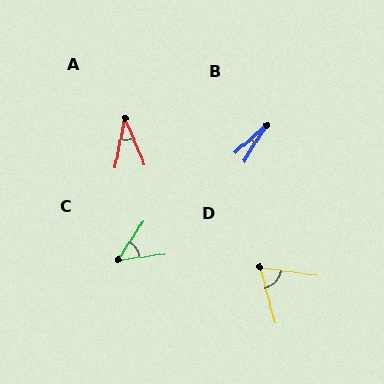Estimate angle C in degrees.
Approximately 48 degrees.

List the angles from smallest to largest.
B (16°), A (34°), C (48°), D (67°).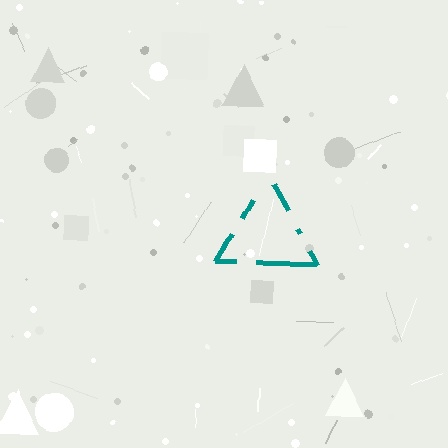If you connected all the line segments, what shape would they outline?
They would outline a triangle.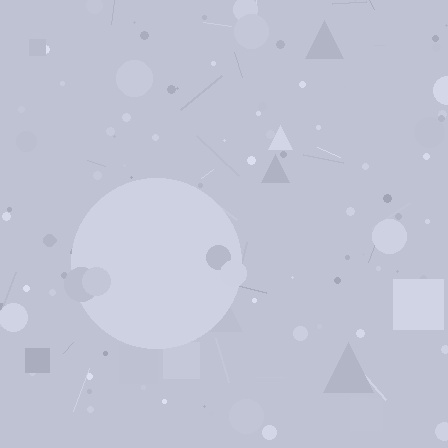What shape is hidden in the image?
A circle is hidden in the image.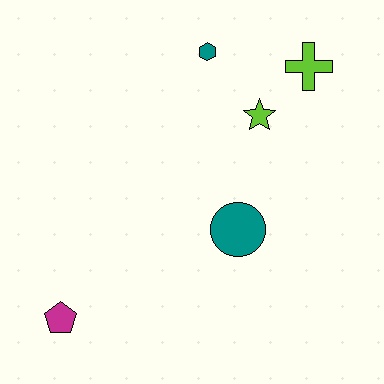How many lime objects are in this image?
There are 2 lime objects.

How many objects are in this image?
There are 5 objects.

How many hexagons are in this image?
There is 1 hexagon.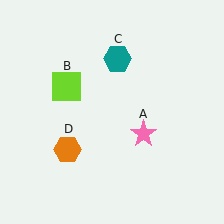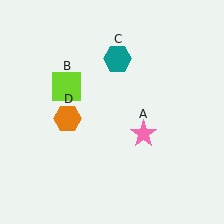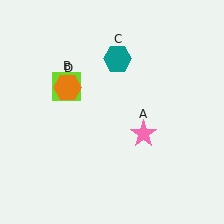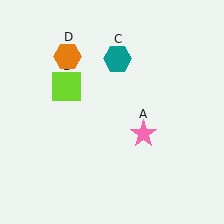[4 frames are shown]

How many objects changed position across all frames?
1 object changed position: orange hexagon (object D).